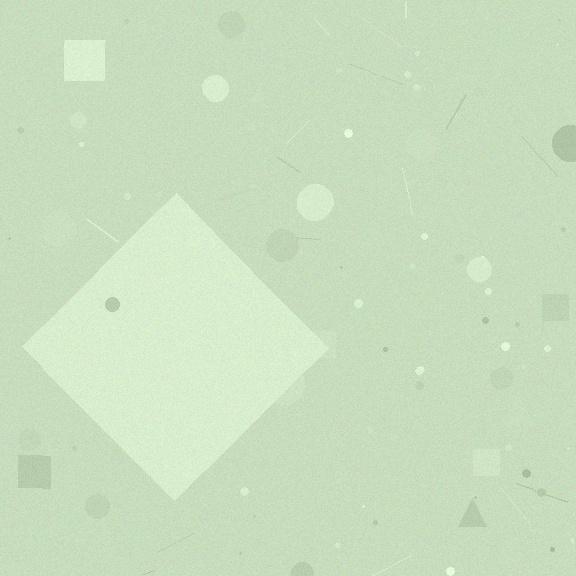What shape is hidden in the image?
A diamond is hidden in the image.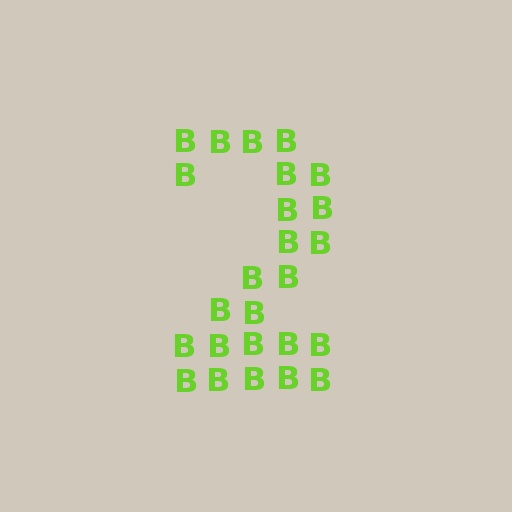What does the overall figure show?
The overall figure shows the digit 2.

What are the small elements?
The small elements are letter B's.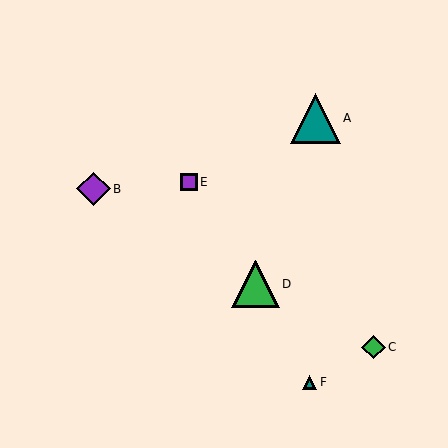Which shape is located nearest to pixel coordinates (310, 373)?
The teal triangle (labeled F) at (310, 382) is nearest to that location.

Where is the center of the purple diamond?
The center of the purple diamond is at (94, 189).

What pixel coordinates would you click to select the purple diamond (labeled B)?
Click at (94, 189) to select the purple diamond B.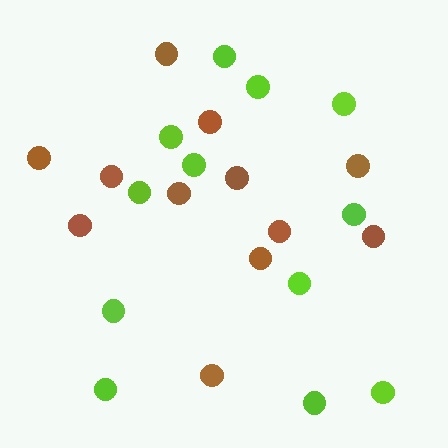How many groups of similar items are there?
There are 2 groups: one group of brown circles (12) and one group of lime circles (12).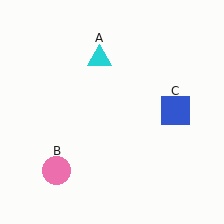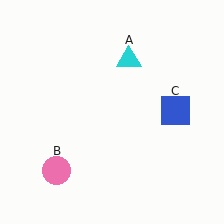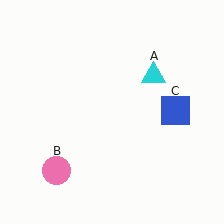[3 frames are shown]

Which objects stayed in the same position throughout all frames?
Pink circle (object B) and blue square (object C) remained stationary.